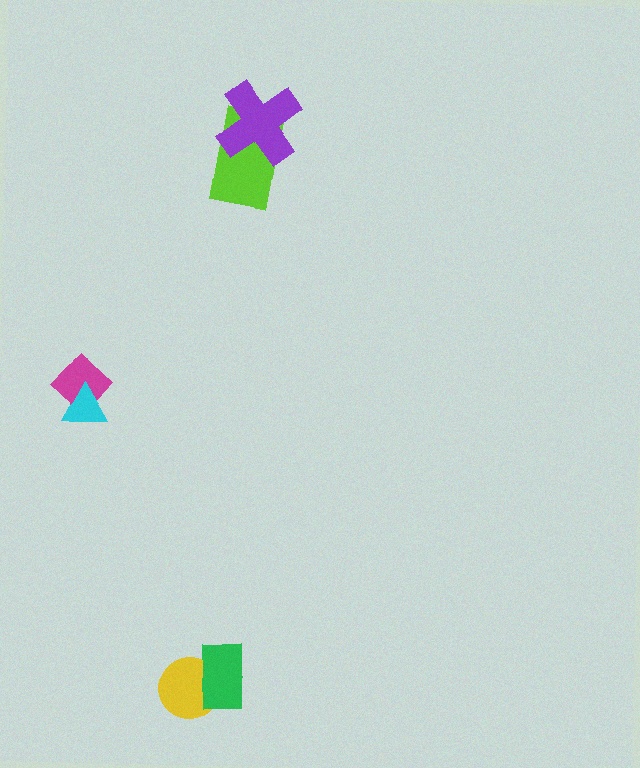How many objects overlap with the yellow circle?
1 object overlaps with the yellow circle.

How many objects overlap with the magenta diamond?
1 object overlaps with the magenta diamond.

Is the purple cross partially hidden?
No, no other shape covers it.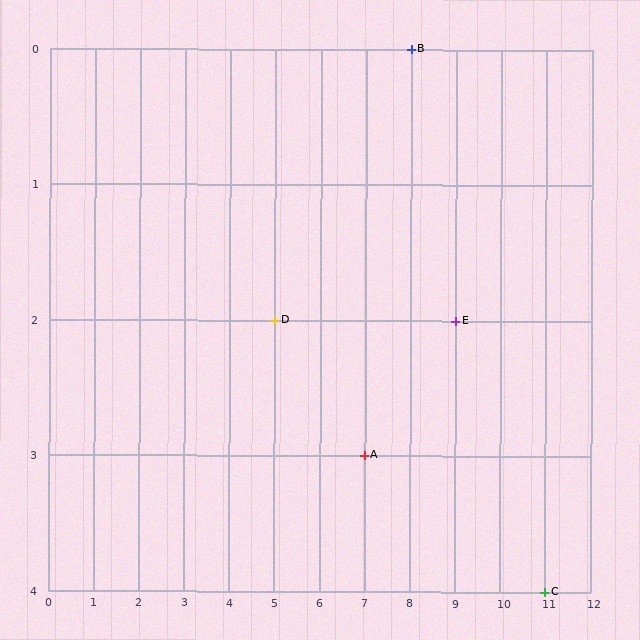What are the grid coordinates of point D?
Point D is at grid coordinates (5, 2).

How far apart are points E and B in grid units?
Points E and B are 1 column and 2 rows apart (about 2.2 grid units diagonally).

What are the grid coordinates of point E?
Point E is at grid coordinates (9, 2).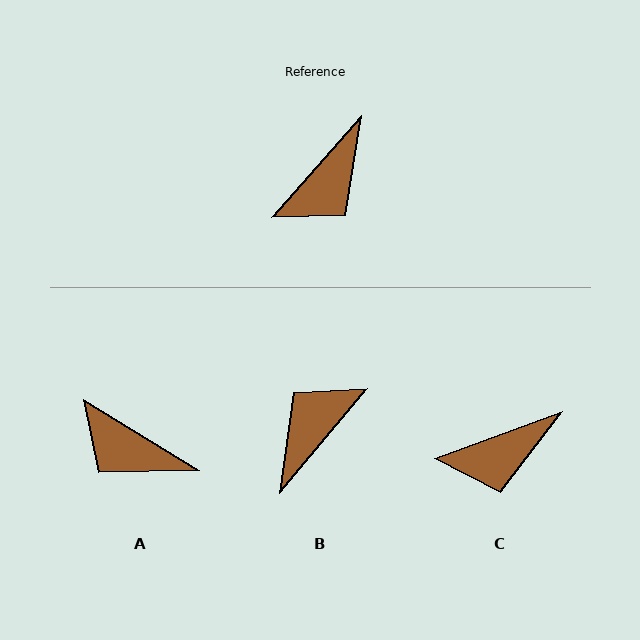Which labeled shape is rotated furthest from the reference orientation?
B, about 179 degrees away.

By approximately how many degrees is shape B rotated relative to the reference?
Approximately 179 degrees clockwise.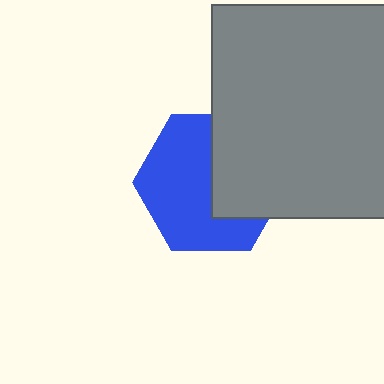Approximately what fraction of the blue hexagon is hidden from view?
Roughly 40% of the blue hexagon is hidden behind the gray square.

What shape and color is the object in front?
The object in front is a gray square.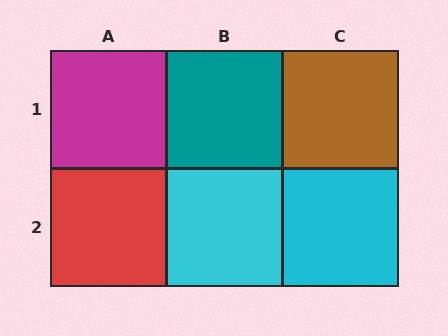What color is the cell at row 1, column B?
Teal.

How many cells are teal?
1 cell is teal.